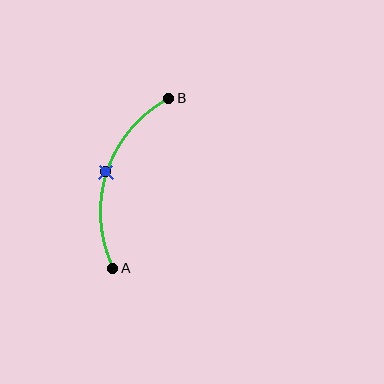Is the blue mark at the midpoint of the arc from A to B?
Yes. The blue mark lies on the arc at equal arc-length from both A and B — it is the arc midpoint.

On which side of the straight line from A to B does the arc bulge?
The arc bulges to the left of the straight line connecting A and B.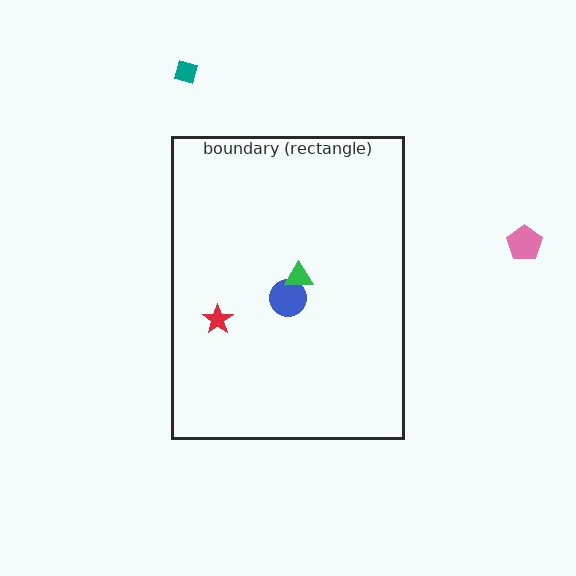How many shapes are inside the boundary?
3 inside, 2 outside.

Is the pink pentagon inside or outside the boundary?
Outside.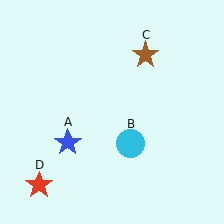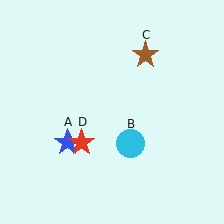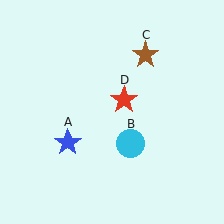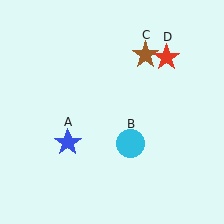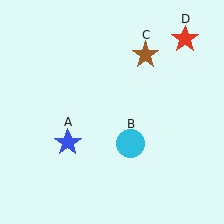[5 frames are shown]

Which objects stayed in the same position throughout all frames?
Blue star (object A) and cyan circle (object B) and brown star (object C) remained stationary.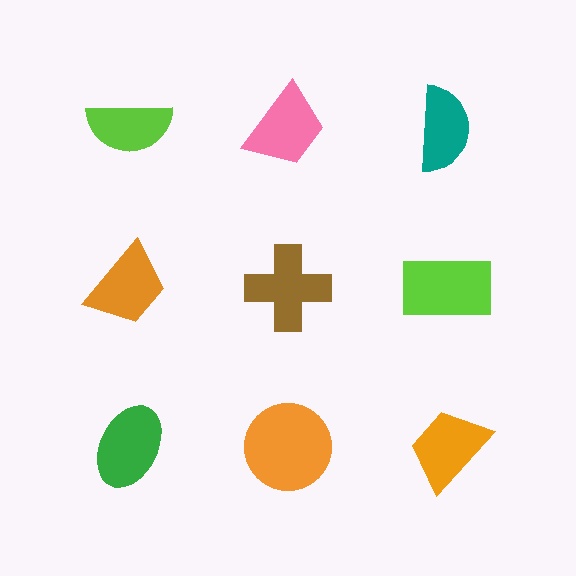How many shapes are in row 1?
3 shapes.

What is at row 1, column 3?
A teal semicircle.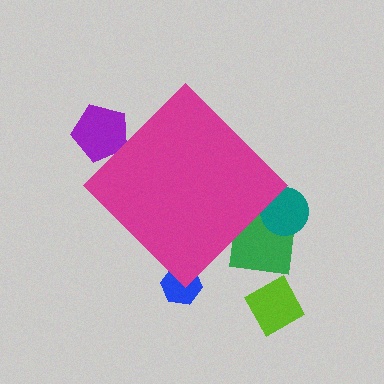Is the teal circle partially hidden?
Yes, the teal circle is partially hidden behind the magenta diamond.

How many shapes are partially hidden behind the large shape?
4 shapes are partially hidden.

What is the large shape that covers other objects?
A magenta diamond.